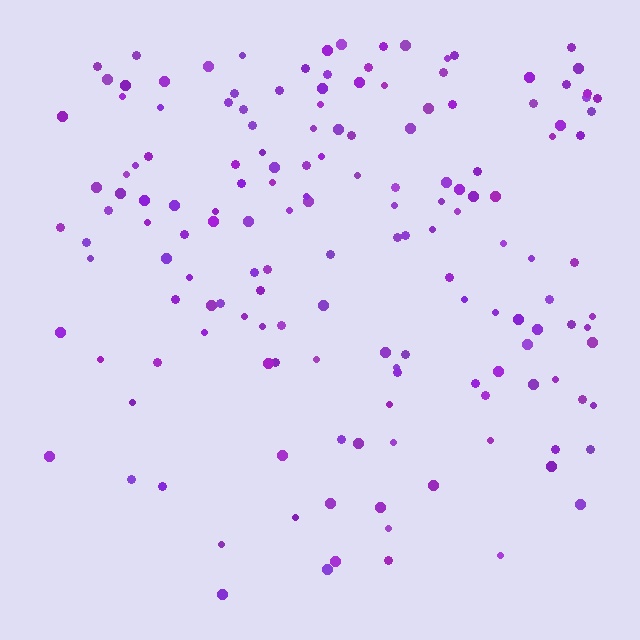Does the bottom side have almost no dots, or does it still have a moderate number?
Still a moderate number, just noticeably fewer than the top.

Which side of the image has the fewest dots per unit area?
The bottom.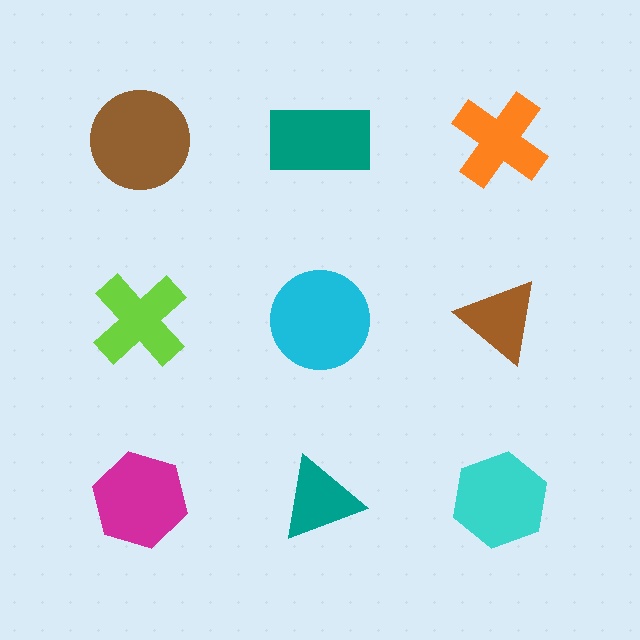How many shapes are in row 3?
3 shapes.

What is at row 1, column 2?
A teal rectangle.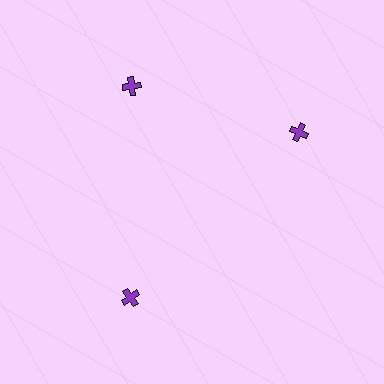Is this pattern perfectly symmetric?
No. The 3 purple crosses are arranged in a ring, but one element near the 3 o'clock position is rotated out of alignment along the ring, breaking the 3-fold rotational symmetry.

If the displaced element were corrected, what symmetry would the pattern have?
It would have 3-fold rotational symmetry — the pattern would map onto itself every 120 degrees.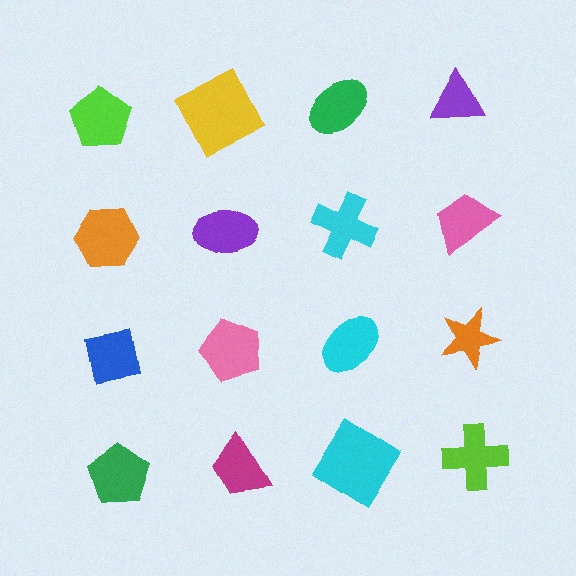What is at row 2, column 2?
A purple ellipse.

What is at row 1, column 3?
A green ellipse.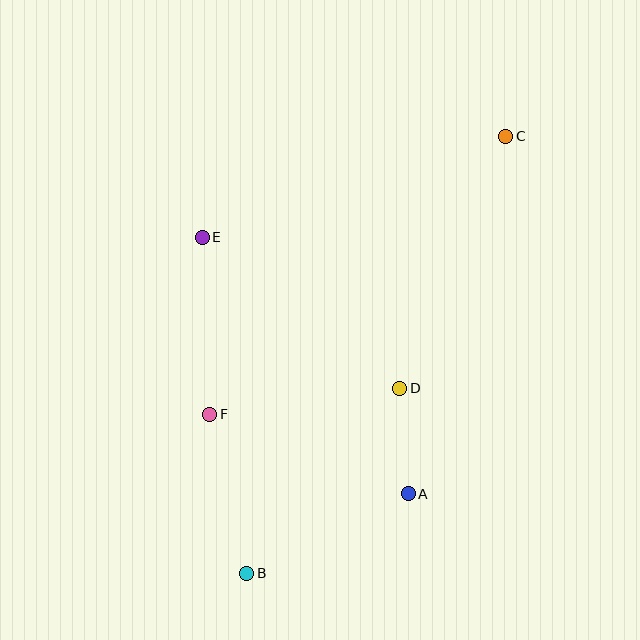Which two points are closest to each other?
Points A and D are closest to each other.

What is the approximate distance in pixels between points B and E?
The distance between B and E is approximately 339 pixels.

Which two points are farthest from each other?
Points B and C are farthest from each other.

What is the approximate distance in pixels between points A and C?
The distance between A and C is approximately 370 pixels.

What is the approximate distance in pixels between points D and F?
The distance between D and F is approximately 192 pixels.